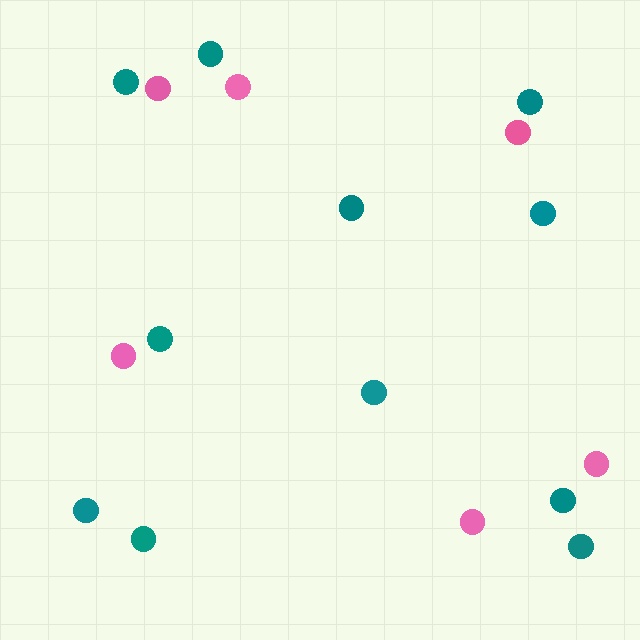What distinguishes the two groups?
There are 2 groups: one group of pink circles (6) and one group of teal circles (11).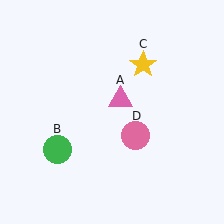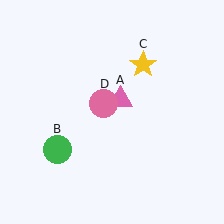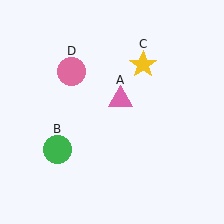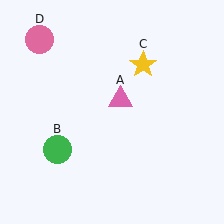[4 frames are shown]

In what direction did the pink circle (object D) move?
The pink circle (object D) moved up and to the left.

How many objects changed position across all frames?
1 object changed position: pink circle (object D).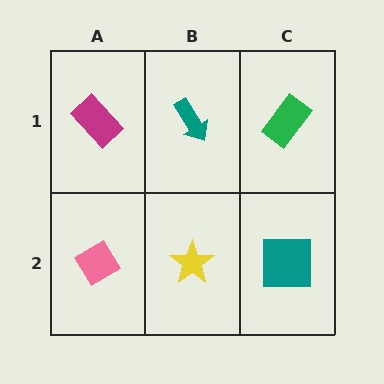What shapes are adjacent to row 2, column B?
A teal arrow (row 1, column B), a pink diamond (row 2, column A), a teal square (row 2, column C).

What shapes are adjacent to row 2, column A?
A magenta rectangle (row 1, column A), a yellow star (row 2, column B).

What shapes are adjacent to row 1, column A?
A pink diamond (row 2, column A), a teal arrow (row 1, column B).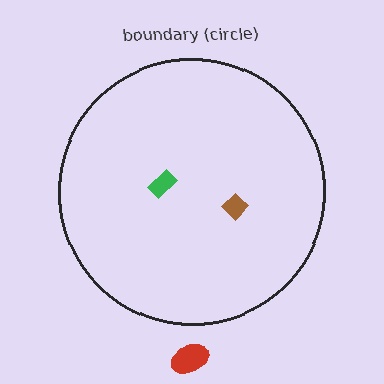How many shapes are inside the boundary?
2 inside, 1 outside.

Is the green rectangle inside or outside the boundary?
Inside.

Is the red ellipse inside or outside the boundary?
Outside.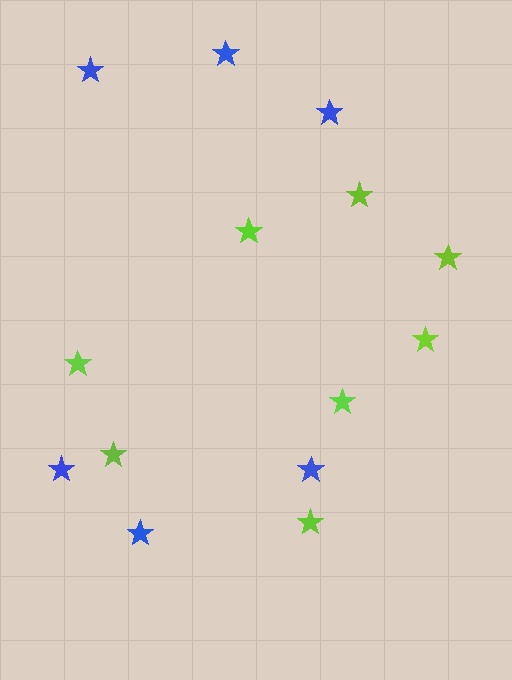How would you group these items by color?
There are 2 groups: one group of lime stars (8) and one group of blue stars (6).